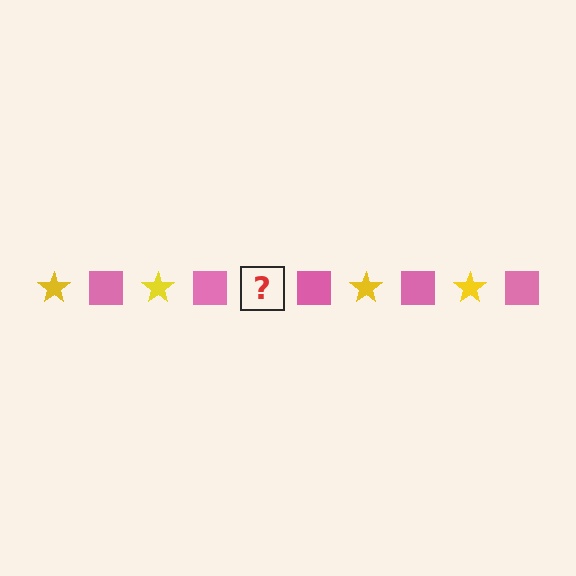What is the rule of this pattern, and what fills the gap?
The rule is that the pattern alternates between yellow star and pink square. The gap should be filled with a yellow star.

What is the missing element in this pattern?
The missing element is a yellow star.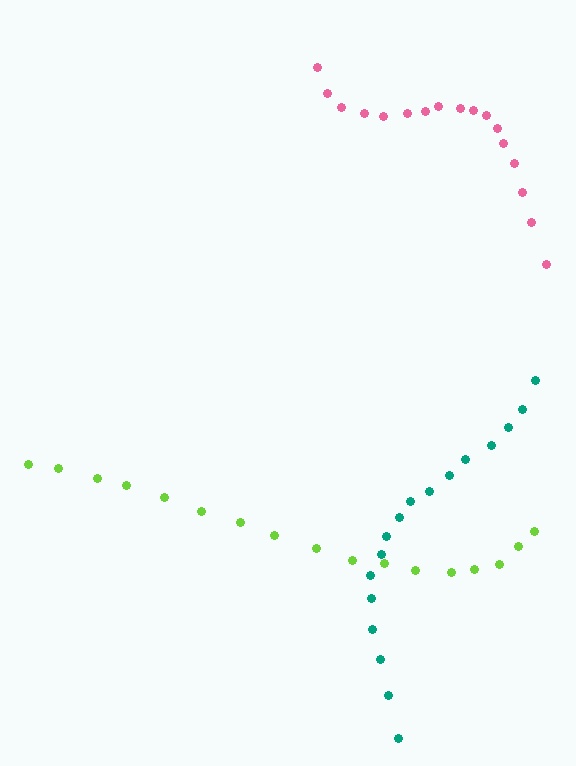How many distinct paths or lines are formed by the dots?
There are 3 distinct paths.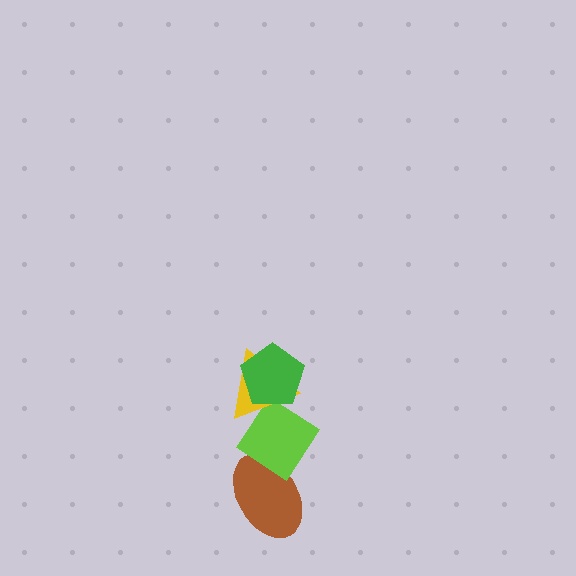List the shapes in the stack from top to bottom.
From top to bottom: the green pentagon, the yellow triangle, the lime diamond, the brown ellipse.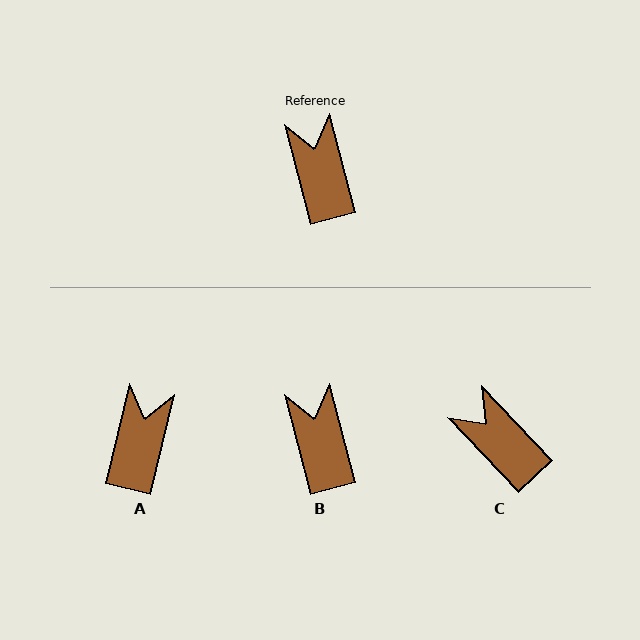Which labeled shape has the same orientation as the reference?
B.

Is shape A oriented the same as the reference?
No, it is off by about 28 degrees.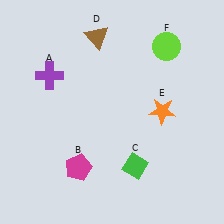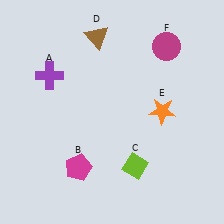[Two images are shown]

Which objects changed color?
C changed from green to lime. F changed from lime to magenta.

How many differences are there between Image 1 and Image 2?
There are 2 differences between the two images.